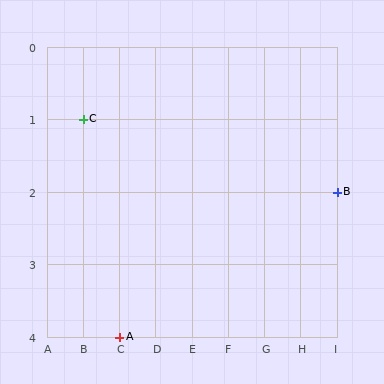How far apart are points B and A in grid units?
Points B and A are 6 columns and 2 rows apart (about 6.3 grid units diagonally).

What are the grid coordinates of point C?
Point C is at grid coordinates (B, 1).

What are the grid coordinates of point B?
Point B is at grid coordinates (I, 2).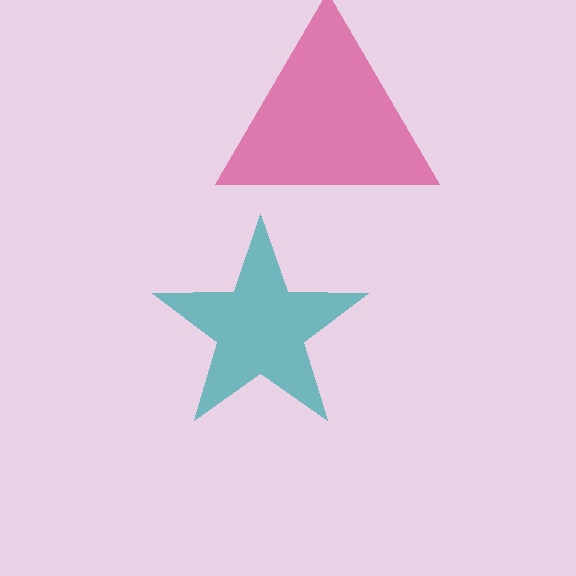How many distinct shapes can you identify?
There are 2 distinct shapes: a teal star, a magenta triangle.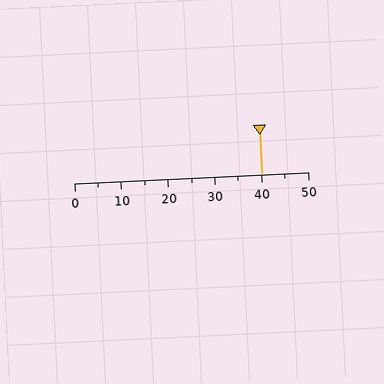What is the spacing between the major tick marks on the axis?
The major ticks are spaced 10 apart.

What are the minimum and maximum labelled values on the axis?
The axis runs from 0 to 50.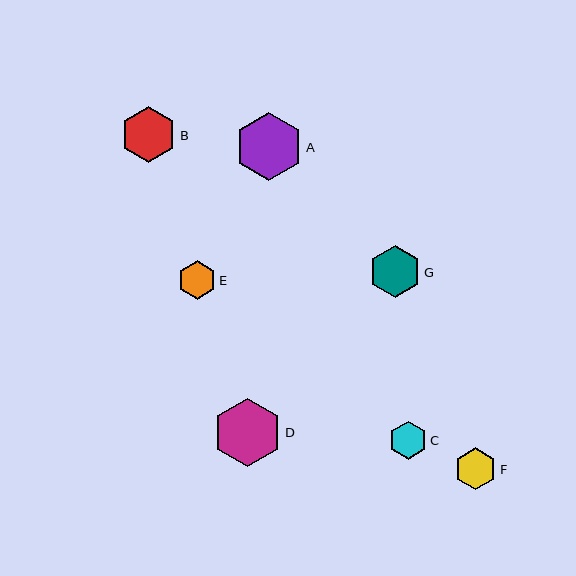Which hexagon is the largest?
Hexagon D is the largest with a size of approximately 69 pixels.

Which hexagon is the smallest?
Hexagon C is the smallest with a size of approximately 38 pixels.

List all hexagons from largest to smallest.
From largest to smallest: D, A, B, G, F, E, C.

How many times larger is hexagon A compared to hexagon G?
Hexagon A is approximately 1.3 times the size of hexagon G.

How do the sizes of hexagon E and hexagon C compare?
Hexagon E and hexagon C are approximately the same size.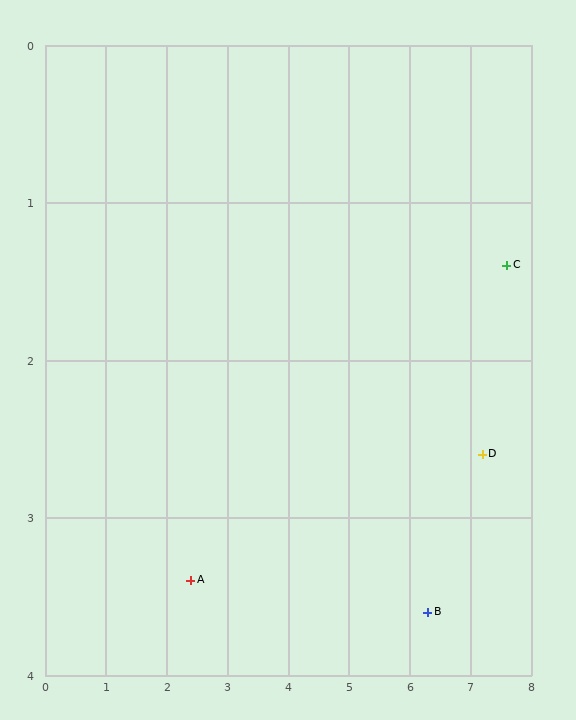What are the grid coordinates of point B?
Point B is at approximately (6.3, 3.6).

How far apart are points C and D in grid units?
Points C and D are about 1.3 grid units apart.